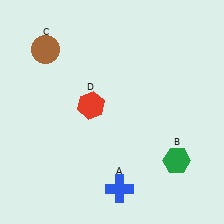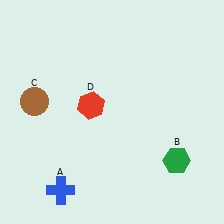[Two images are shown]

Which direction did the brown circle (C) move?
The brown circle (C) moved down.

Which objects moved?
The objects that moved are: the blue cross (A), the brown circle (C).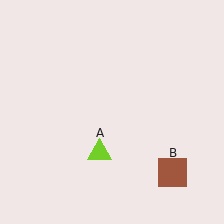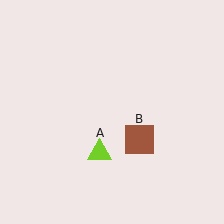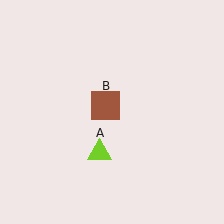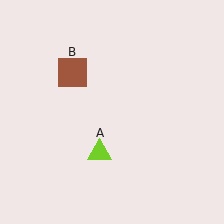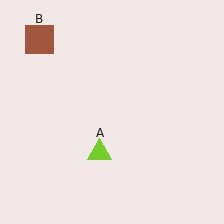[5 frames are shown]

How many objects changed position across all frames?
1 object changed position: brown square (object B).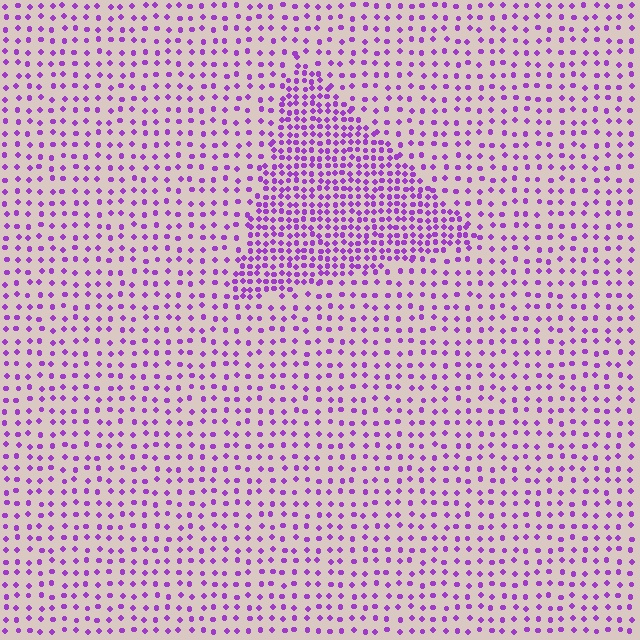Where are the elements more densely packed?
The elements are more densely packed inside the triangle boundary.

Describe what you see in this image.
The image contains small purple elements arranged at two different densities. A triangle-shaped region is visible where the elements are more densely packed than the surrounding area.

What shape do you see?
I see a triangle.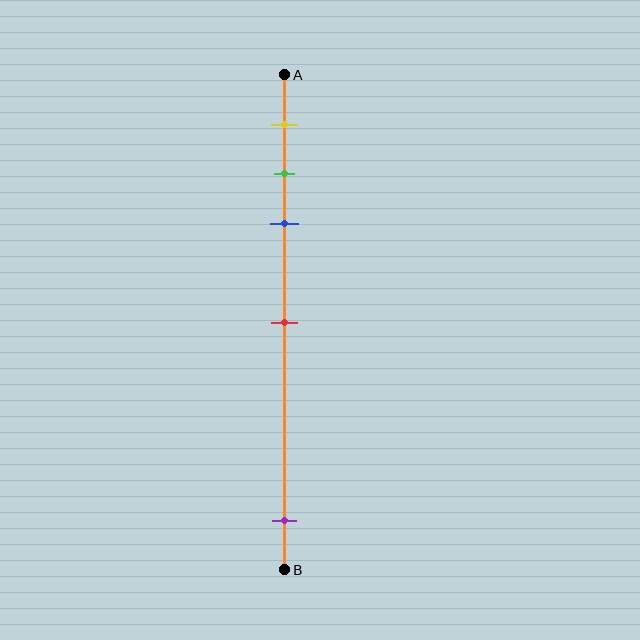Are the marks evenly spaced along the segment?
No, the marks are not evenly spaced.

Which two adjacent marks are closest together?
The green and blue marks are the closest adjacent pair.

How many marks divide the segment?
There are 5 marks dividing the segment.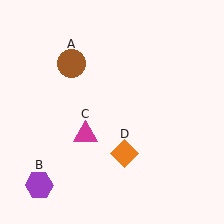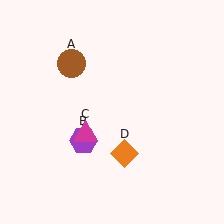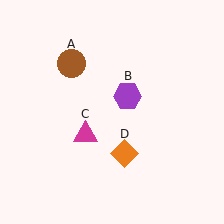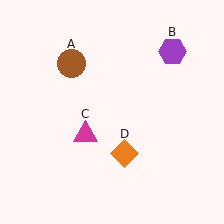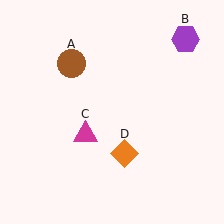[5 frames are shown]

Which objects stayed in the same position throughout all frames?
Brown circle (object A) and magenta triangle (object C) and orange diamond (object D) remained stationary.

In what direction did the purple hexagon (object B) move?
The purple hexagon (object B) moved up and to the right.